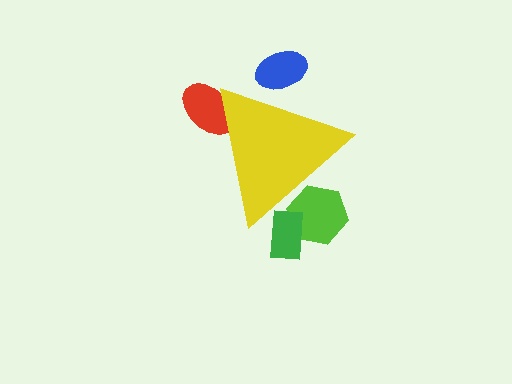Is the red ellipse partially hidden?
Yes, the red ellipse is partially hidden behind the yellow triangle.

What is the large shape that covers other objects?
A yellow triangle.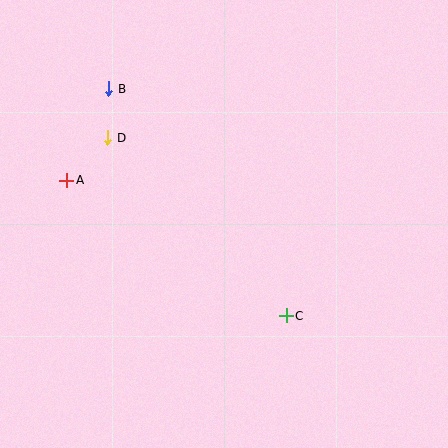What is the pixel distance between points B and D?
The distance between B and D is 49 pixels.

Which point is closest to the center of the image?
Point C at (286, 316) is closest to the center.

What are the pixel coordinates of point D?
Point D is at (107, 138).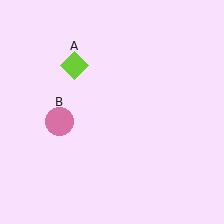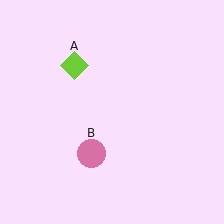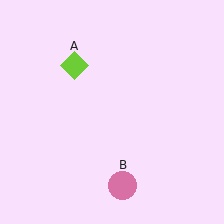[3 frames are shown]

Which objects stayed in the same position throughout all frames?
Lime diamond (object A) remained stationary.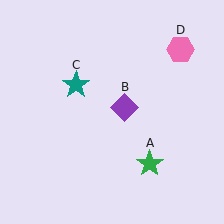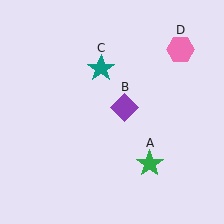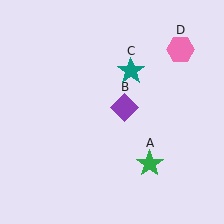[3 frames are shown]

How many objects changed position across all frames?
1 object changed position: teal star (object C).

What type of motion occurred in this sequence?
The teal star (object C) rotated clockwise around the center of the scene.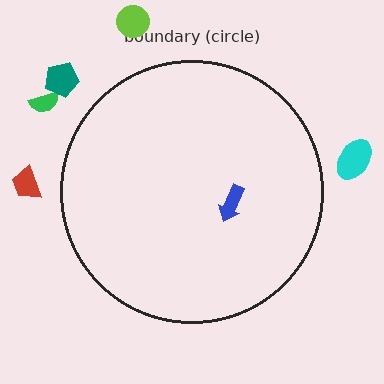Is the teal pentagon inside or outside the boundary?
Outside.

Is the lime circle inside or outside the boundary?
Outside.